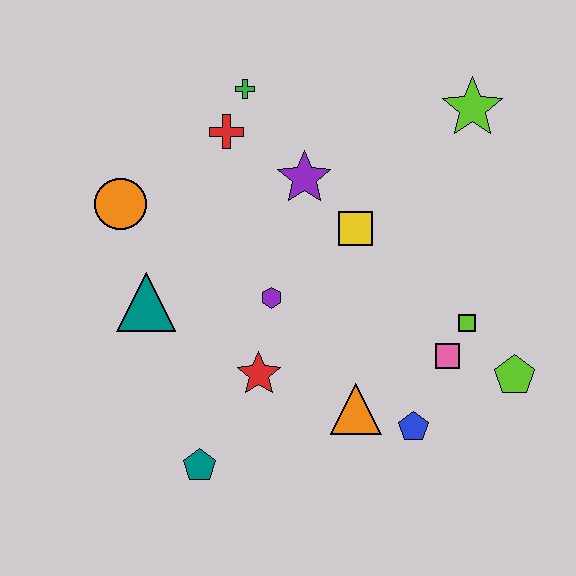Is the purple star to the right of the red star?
Yes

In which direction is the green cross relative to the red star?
The green cross is above the red star.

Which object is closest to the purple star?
The yellow square is closest to the purple star.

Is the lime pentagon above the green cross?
No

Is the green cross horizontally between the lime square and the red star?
No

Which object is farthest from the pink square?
The orange circle is farthest from the pink square.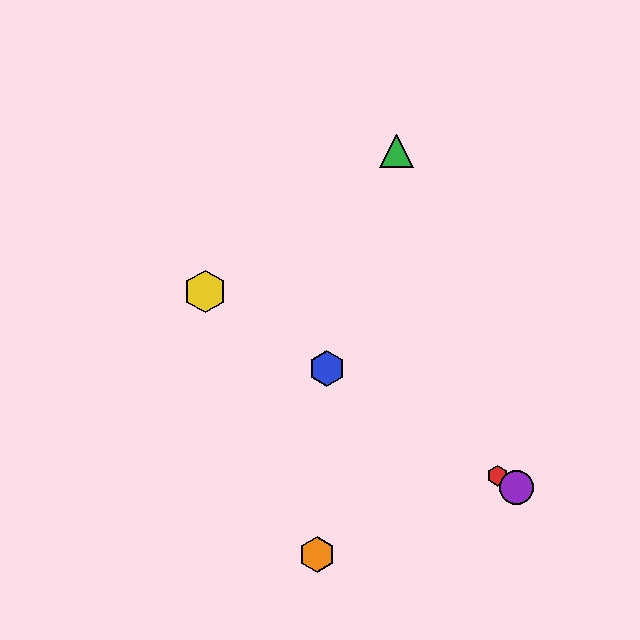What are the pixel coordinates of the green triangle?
The green triangle is at (396, 151).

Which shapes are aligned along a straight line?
The red hexagon, the blue hexagon, the yellow hexagon, the purple circle are aligned along a straight line.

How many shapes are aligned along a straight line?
4 shapes (the red hexagon, the blue hexagon, the yellow hexagon, the purple circle) are aligned along a straight line.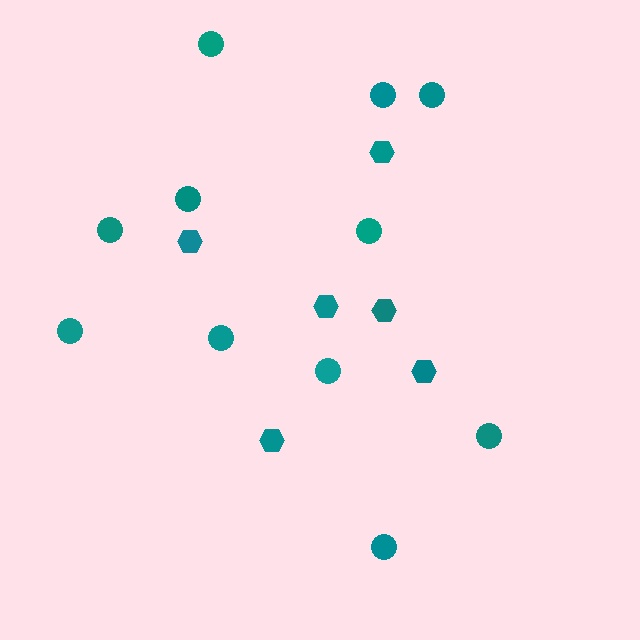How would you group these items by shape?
There are 2 groups: one group of circles (11) and one group of hexagons (6).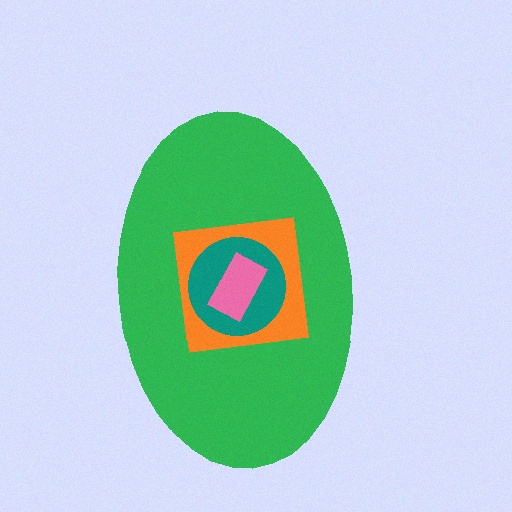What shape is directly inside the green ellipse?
The orange square.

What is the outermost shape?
The green ellipse.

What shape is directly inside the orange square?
The teal circle.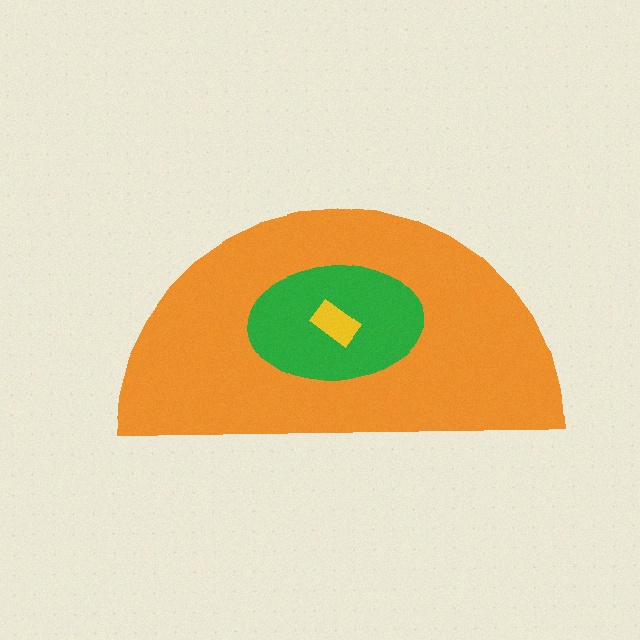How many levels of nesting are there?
3.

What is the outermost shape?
The orange semicircle.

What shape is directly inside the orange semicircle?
The green ellipse.